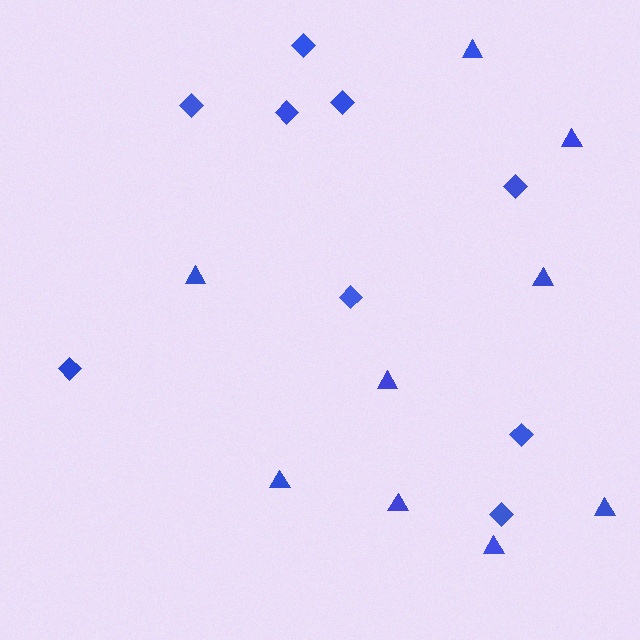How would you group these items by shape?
There are 2 groups: one group of triangles (9) and one group of diamonds (9).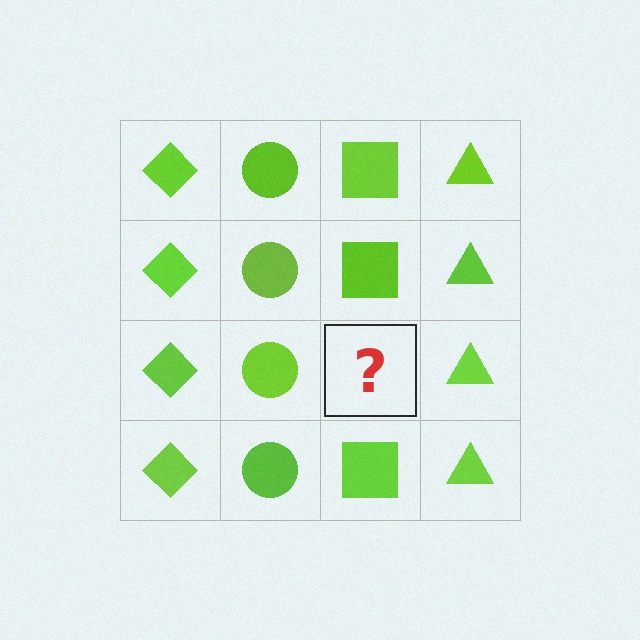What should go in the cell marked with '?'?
The missing cell should contain a lime square.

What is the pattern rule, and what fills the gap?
The rule is that each column has a consistent shape. The gap should be filled with a lime square.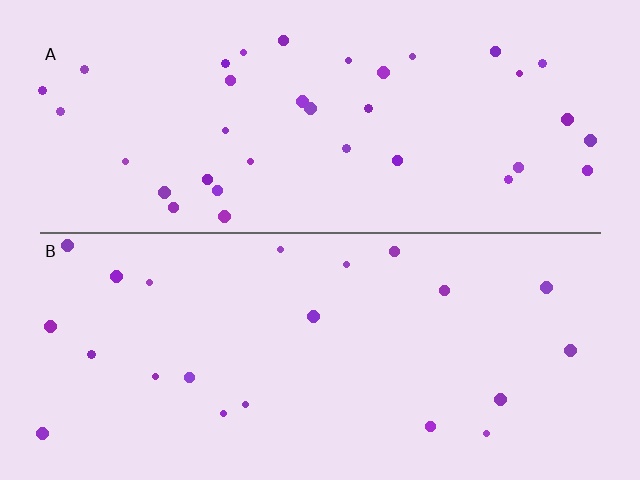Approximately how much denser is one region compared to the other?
Approximately 1.7× — region A over region B.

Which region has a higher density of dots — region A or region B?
A (the top).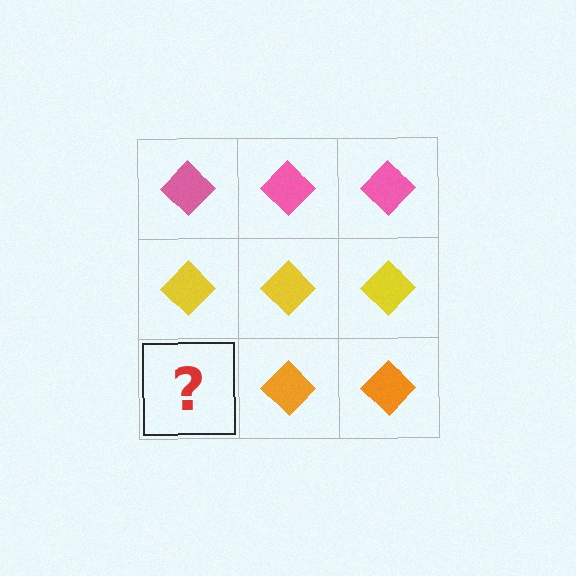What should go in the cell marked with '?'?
The missing cell should contain an orange diamond.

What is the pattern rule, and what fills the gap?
The rule is that each row has a consistent color. The gap should be filled with an orange diamond.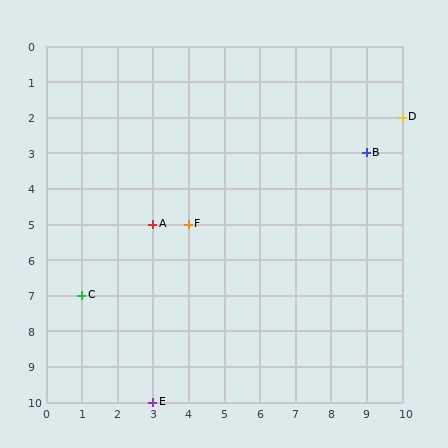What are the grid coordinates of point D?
Point D is at grid coordinates (10, 2).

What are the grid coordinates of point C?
Point C is at grid coordinates (1, 7).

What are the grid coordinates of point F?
Point F is at grid coordinates (4, 5).